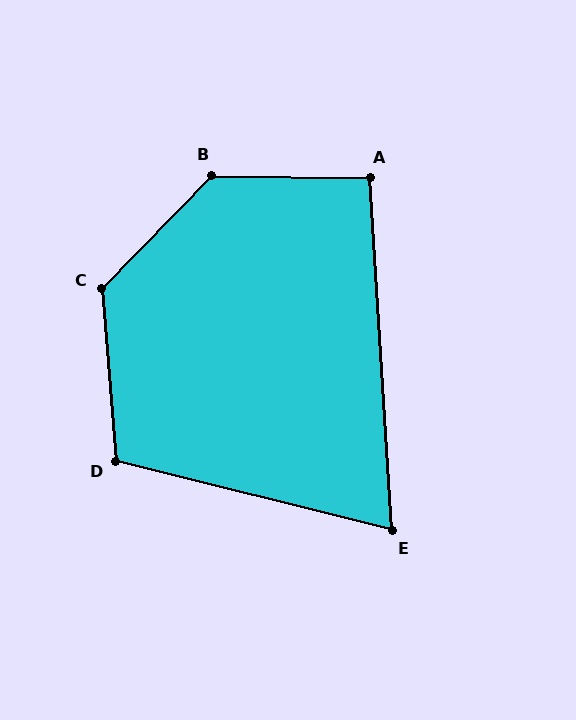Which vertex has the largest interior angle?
B, at approximately 133 degrees.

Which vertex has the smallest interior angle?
E, at approximately 72 degrees.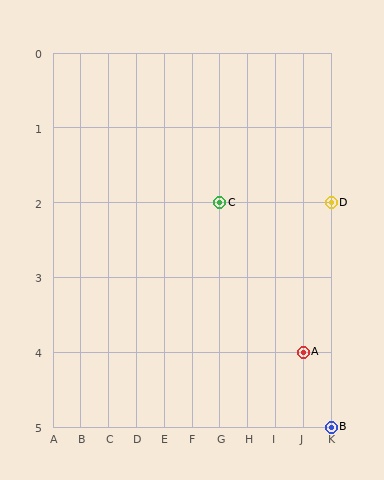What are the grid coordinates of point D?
Point D is at grid coordinates (K, 2).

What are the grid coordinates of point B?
Point B is at grid coordinates (K, 5).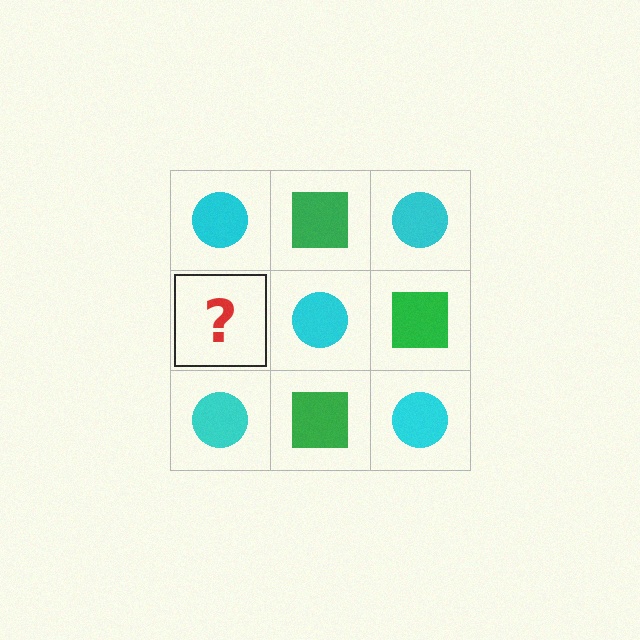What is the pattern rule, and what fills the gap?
The rule is that it alternates cyan circle and green square in a checkerboard pattern. The gap should be filled with a green square.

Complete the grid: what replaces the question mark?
The question mark should be replaced with a green square.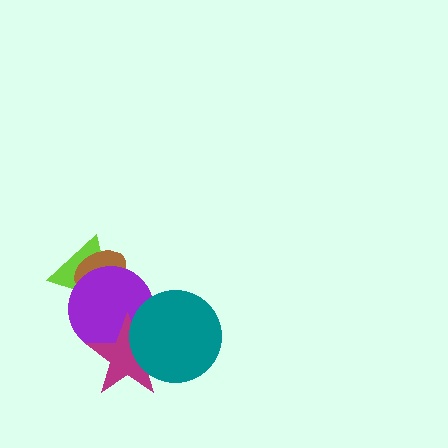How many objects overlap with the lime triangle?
2 objects overlap with the lime triangle.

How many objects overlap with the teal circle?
2 objects overlap with the teal circle.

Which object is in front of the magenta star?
The teal circle is in front of the magenta star.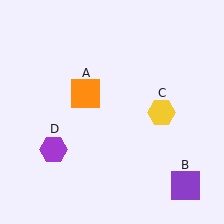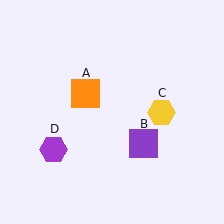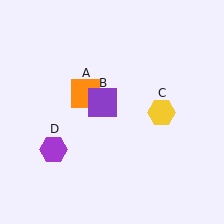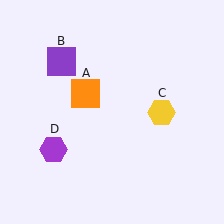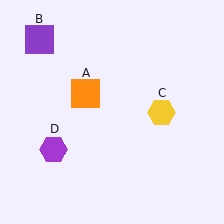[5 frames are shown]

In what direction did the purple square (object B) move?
The purple square (object B) moved up and to the left.